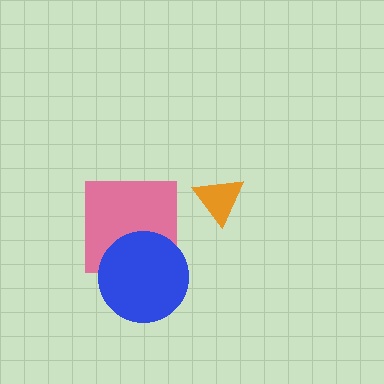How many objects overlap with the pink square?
1 object overlaps with the pink square.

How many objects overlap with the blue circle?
1 object overlaps with the blue circle.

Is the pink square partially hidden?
Yes, it is partially covered by another shape.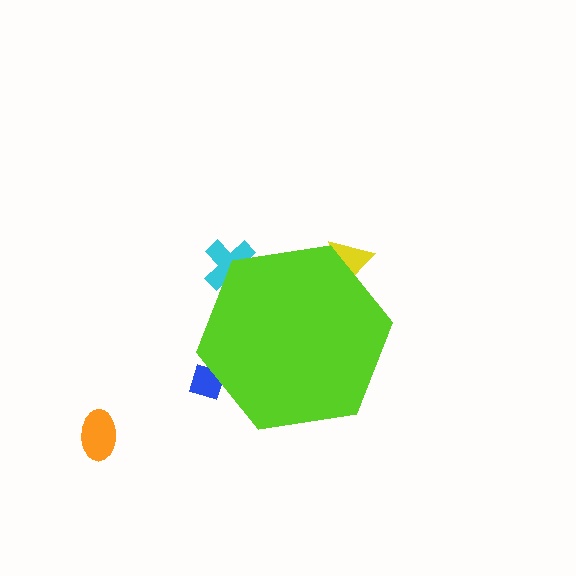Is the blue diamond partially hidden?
Yes, the blue diamond is partially hidden behind the lime hexagon.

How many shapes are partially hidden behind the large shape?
3 shapes are partially hidden.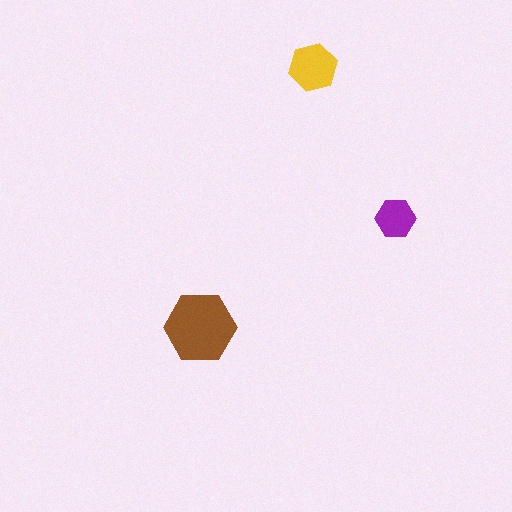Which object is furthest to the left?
The brown hexagon is leftmost.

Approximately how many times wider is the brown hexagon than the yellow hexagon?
About 1.5 times wider.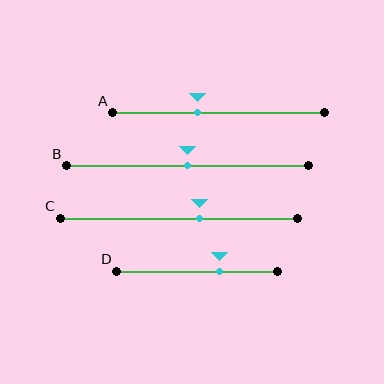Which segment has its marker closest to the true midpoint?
Segment B has its marker closest to the true midpoint.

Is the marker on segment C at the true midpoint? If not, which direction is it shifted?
No, the marker on segment C is shifted to the right by about 9% of the segment length.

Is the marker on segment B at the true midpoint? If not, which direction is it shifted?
Yes, the marker on segment B is at the true midpoint.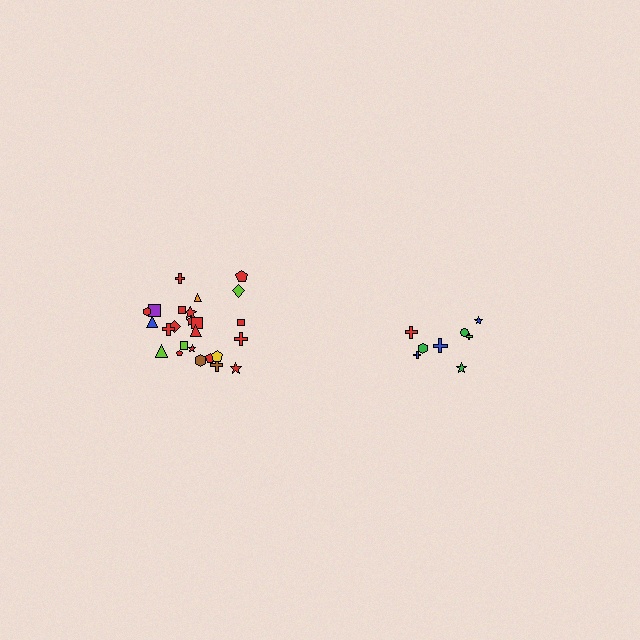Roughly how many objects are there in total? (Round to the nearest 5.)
Roughly 35 objects in total.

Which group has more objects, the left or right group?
The left group.